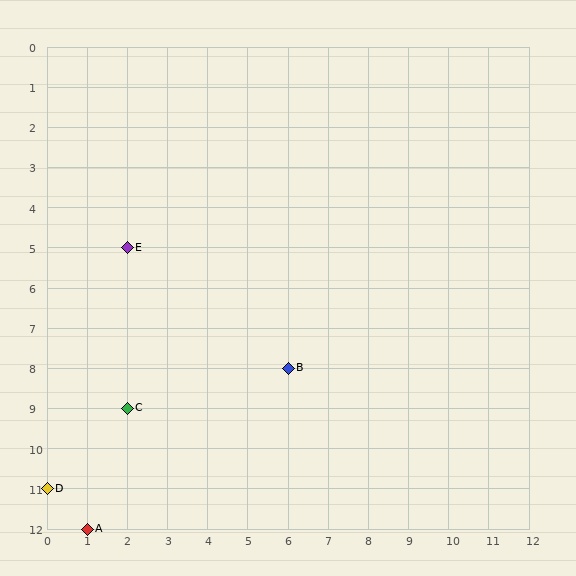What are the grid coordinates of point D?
Point D is at grid coordinates (0, 11).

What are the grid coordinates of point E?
Point E is at grid coordinates (2, 5).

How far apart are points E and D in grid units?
Points E and D are 2 columns and 6 rows apart (about 6.3 grid units diagonally).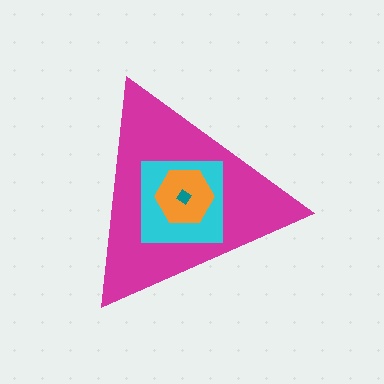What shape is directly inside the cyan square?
The orange hexagon.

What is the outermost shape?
The magenta triangle.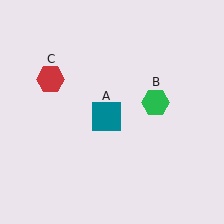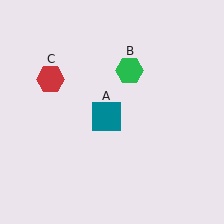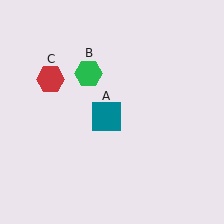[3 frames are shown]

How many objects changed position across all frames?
1 object changed position: green hexagon (object B).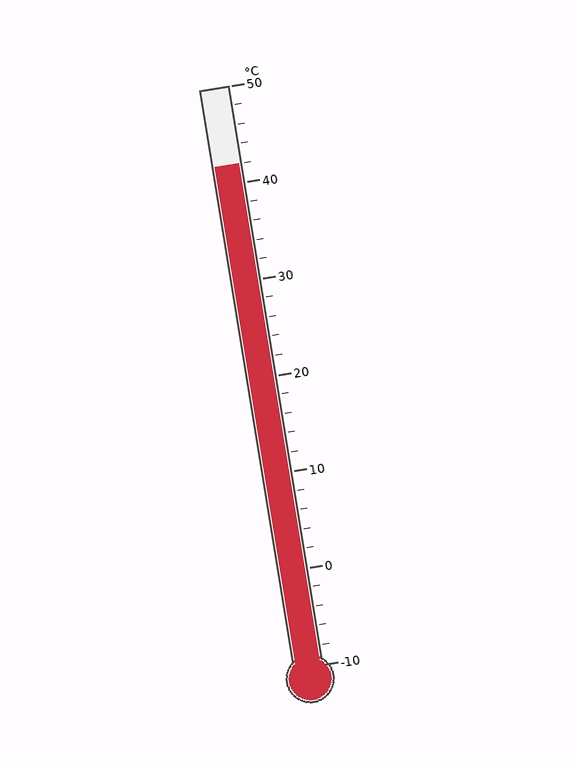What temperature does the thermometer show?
The thermometer shows approximately 42°C.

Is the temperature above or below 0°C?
The temperature is above 0°C.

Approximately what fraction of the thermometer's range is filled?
The thermometer is filled to approximately 85% of its range.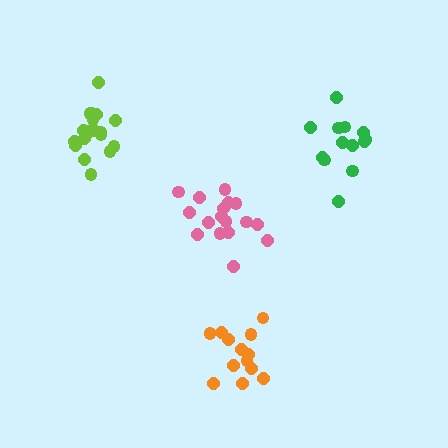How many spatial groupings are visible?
There are 4 spatial groupings.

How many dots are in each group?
Group 1: 13 dots, Group 2: 17 dots, Group 3: 13 dots, Group 4: 18 dots (61 total).